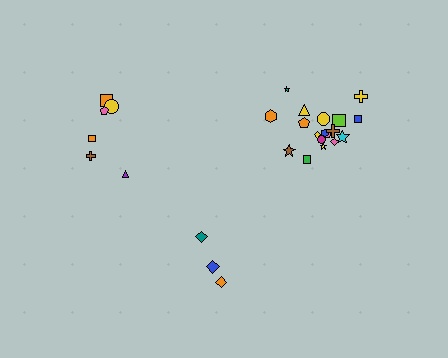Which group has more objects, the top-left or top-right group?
The top-right group.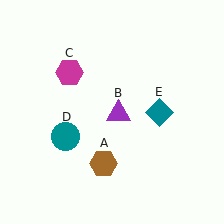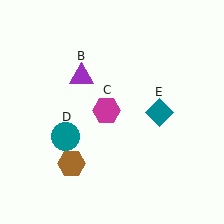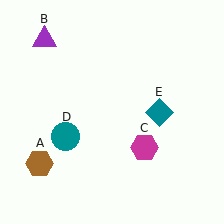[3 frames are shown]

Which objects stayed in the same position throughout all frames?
Teal circle (object D) and teal diamond (object E) remained stationary.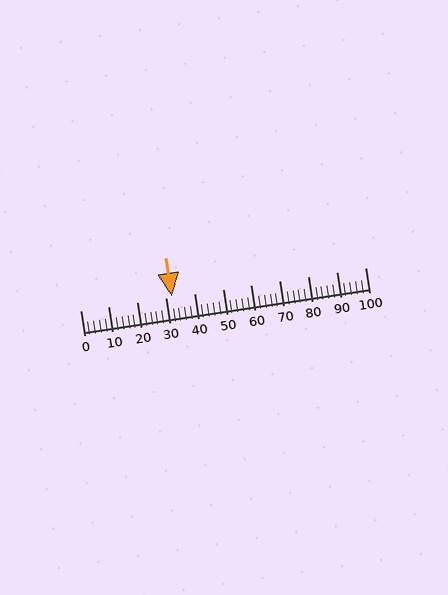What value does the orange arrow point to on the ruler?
The orange arrow points to approximately 32.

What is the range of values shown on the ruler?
The ruler shows values from 0 to 100.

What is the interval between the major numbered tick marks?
The major tick marks are spaced 10 units apart.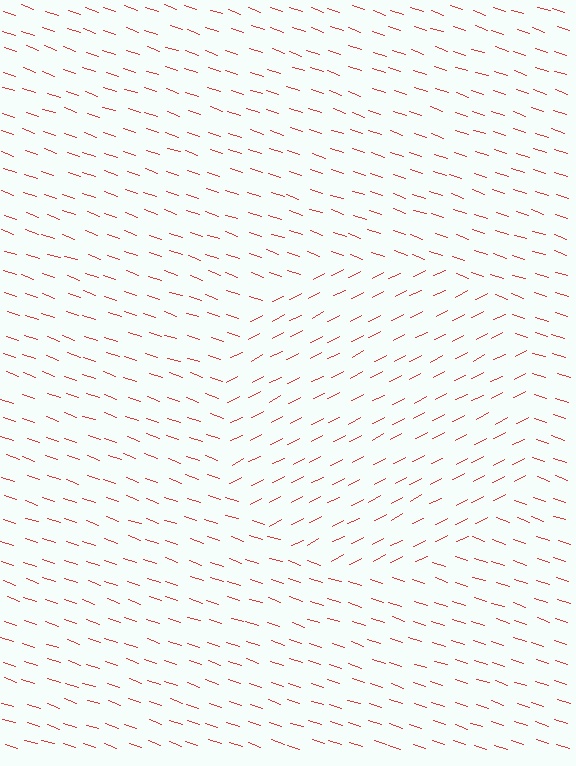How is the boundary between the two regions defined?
The boundary is defined purely by a change in line orientation (approximately 45 degrees difference). All lines are the same color and thickness.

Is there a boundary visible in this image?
Yes, there is a texture boundary formed by a change in line orientation.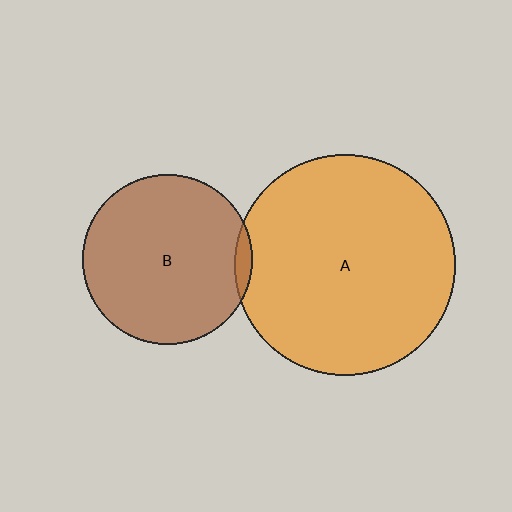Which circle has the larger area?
Circle A (orange).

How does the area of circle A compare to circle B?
Approximately 1.7 times.